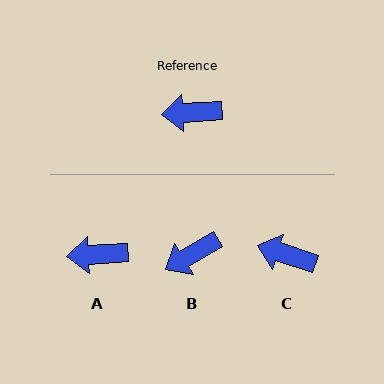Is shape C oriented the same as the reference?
No, it is off by about 21 degrees.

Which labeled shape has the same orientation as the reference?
A.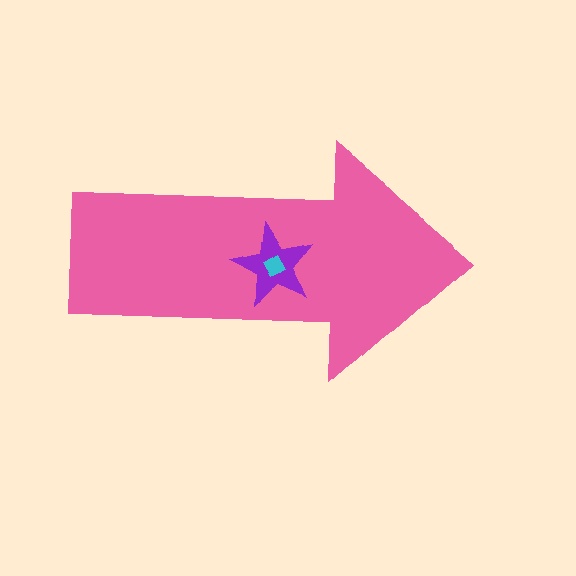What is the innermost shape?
The cyan diamond.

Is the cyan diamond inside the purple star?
Yes.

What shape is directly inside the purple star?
The cyan diamond.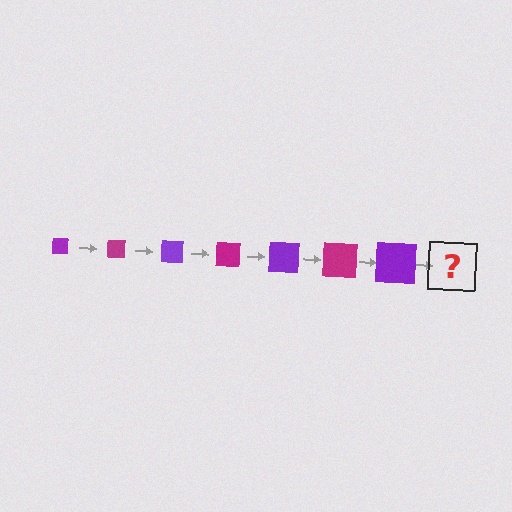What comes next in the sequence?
The next element should be a magenta square, larger than the previous one.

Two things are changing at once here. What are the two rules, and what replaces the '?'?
The two rules are that the square grows larger each step and the color cycles through purple and magenta. The '?' should be a magenta square, larger than the previous one.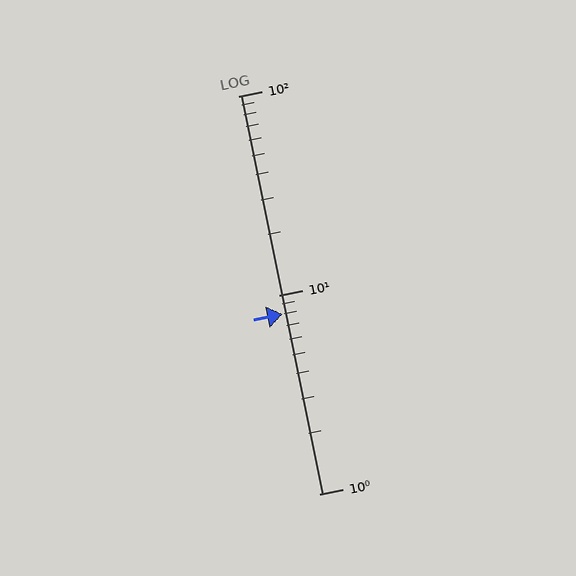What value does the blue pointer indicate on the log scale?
The pointer indicates approximately 8.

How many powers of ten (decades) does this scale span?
The scale spans 2 decades, from 1 to 100.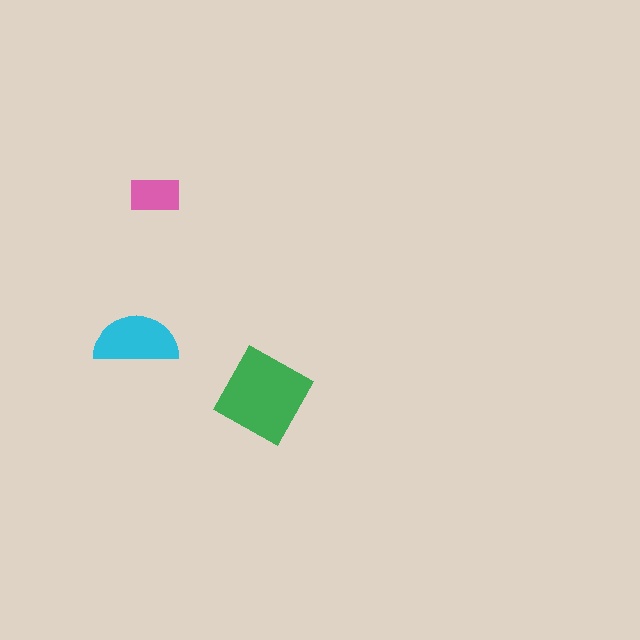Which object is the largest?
The green diamond.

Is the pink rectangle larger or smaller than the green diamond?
Smaller.